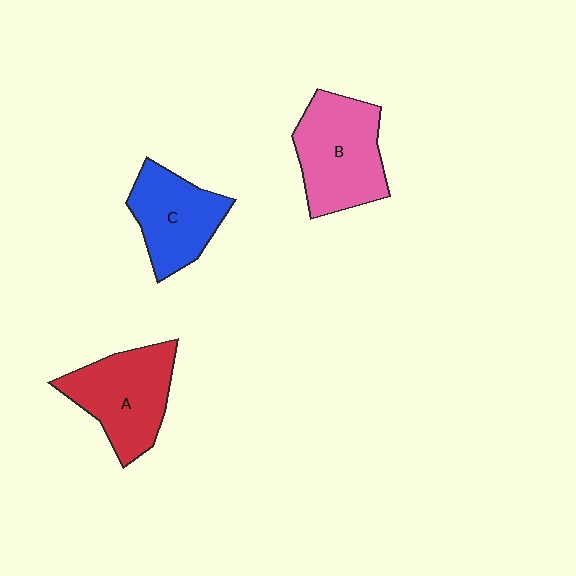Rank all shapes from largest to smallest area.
From largest to smallest: B (pink), A (red), C (blue).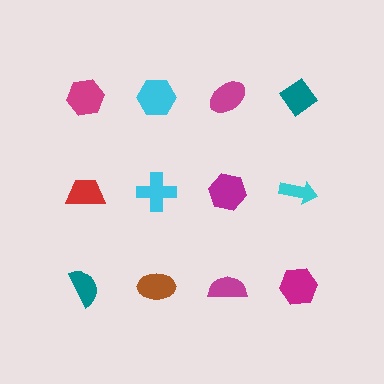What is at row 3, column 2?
A brown ellipse.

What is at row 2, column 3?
A magenta hexagon.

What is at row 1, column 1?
A magenta hexagon.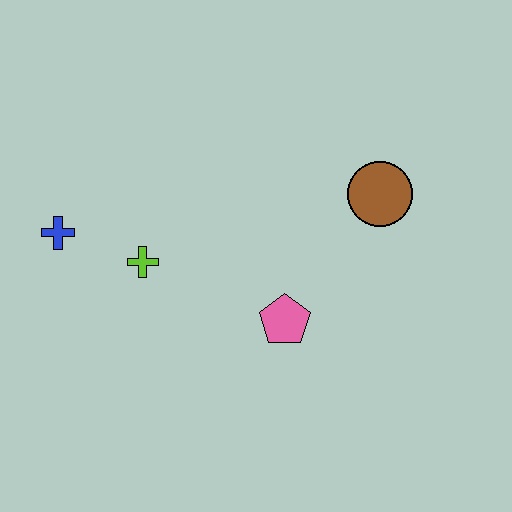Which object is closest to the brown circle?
The pink pentagon is closest to the brown circle.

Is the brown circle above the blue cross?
Yes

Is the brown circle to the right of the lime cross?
Yes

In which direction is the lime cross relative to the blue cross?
The lime cross is to the right of the blue cross.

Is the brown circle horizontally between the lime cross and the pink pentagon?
No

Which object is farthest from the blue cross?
The brown circle is farthest from the blue cross.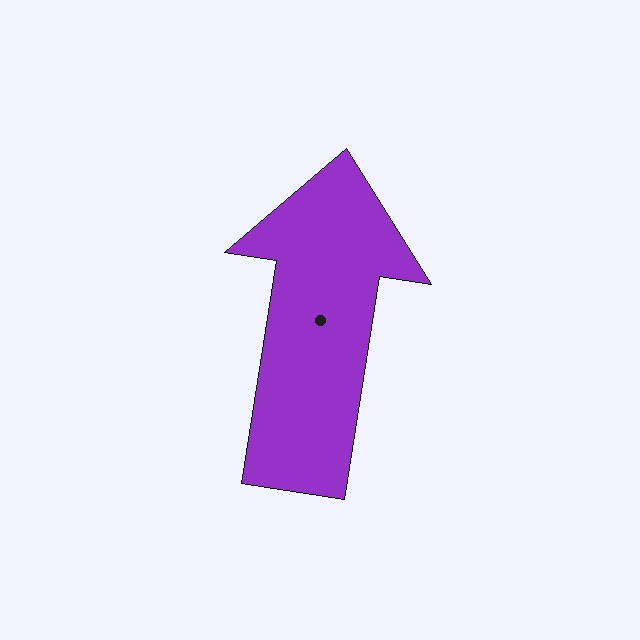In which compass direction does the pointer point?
North.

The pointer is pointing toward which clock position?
Roughly 12 o'clock.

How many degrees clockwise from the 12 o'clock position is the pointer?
Approximately 9 degrees.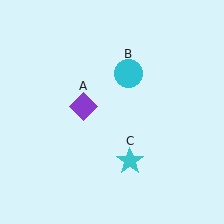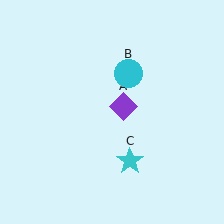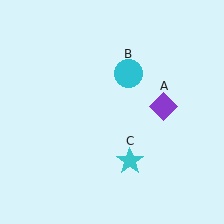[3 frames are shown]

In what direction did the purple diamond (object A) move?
The purple diamond (object A) moved right.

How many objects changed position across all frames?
1 object changed position: purple diamond (object A).